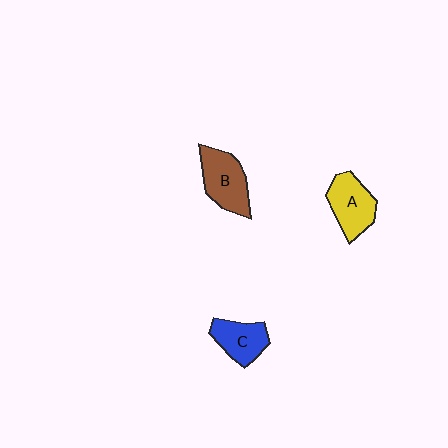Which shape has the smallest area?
Shape C (blue).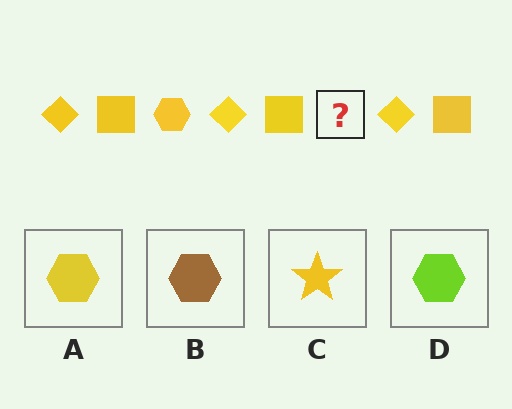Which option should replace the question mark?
Option A.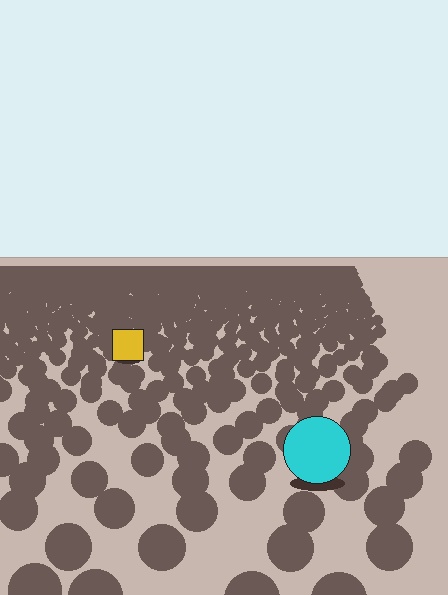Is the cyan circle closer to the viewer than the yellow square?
Yes. The cyan circle is closer — you can tell from the texture gradient: the ground texture is coarser near it.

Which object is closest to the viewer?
The cyan circle is closest. The texture marks near it are larger and more spread out.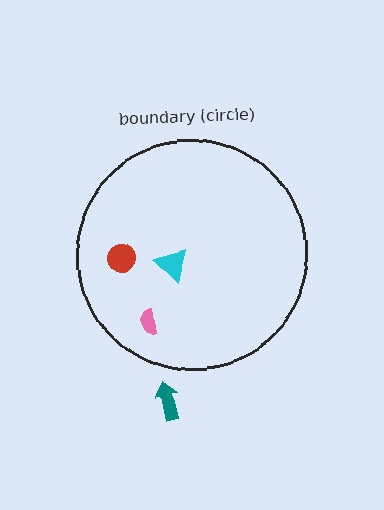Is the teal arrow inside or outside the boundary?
Outside.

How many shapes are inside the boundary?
3 inside, 1 outside.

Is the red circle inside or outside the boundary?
Inside.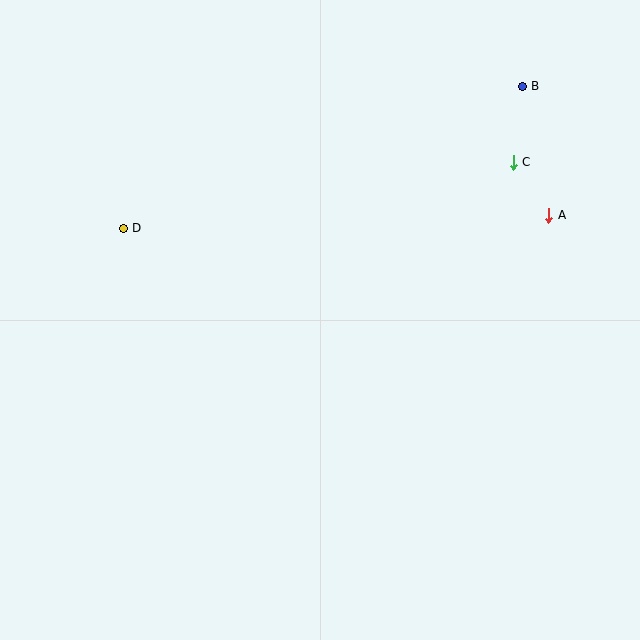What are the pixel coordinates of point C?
Point C is at (513, 162).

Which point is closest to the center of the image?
Point D at (123, 228) is closest to the center.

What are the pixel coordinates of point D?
Point D is at (123, 228).